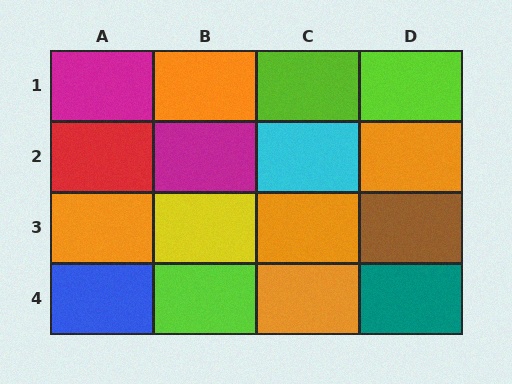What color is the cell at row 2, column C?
Cyan.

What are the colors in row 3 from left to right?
Orange, yellow, orange, brown.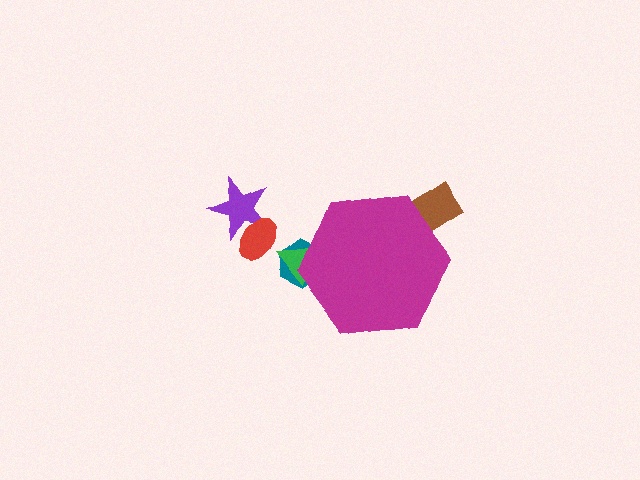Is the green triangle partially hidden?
Yes, the green triangle is partially hidden behind the magenta hexagon.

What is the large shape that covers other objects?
A magenta hexagon.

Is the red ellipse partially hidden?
No, the red ellipse is fully visible.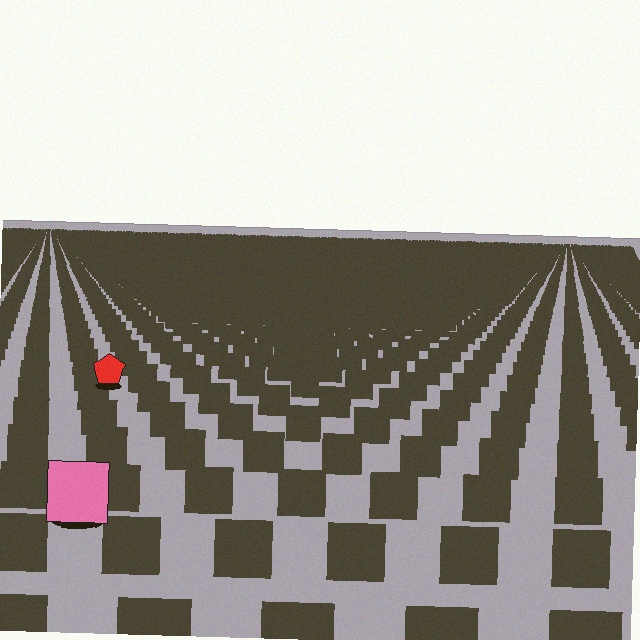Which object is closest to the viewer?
The pink square is closest. The texture marks near it are larger and more spread out.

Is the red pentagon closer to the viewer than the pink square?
No. The pink square is closer — you can tell from the texture gradient: the ground texture is coarser near it.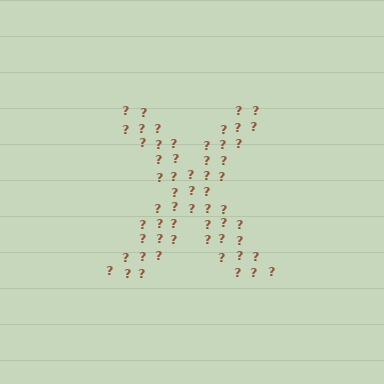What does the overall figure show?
The overall figure shows the letter X.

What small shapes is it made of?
It is made of small question marks.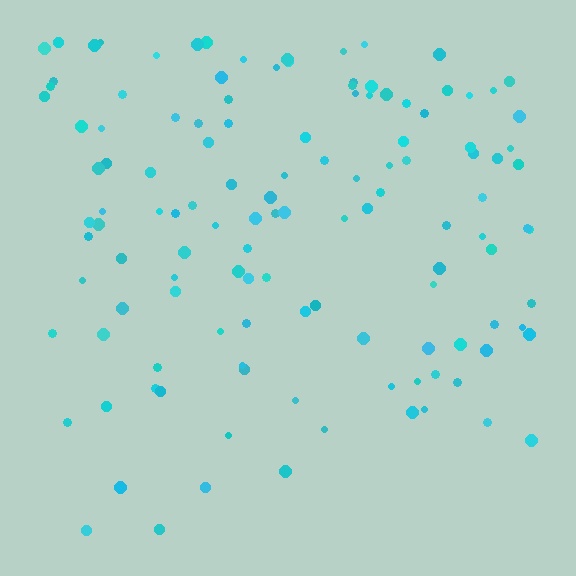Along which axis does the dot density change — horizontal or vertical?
Vertical.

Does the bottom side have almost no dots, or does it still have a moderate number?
Still a moderate number, just noticeably fewer than the top.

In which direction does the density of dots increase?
From bottom to top, with the top side densest.